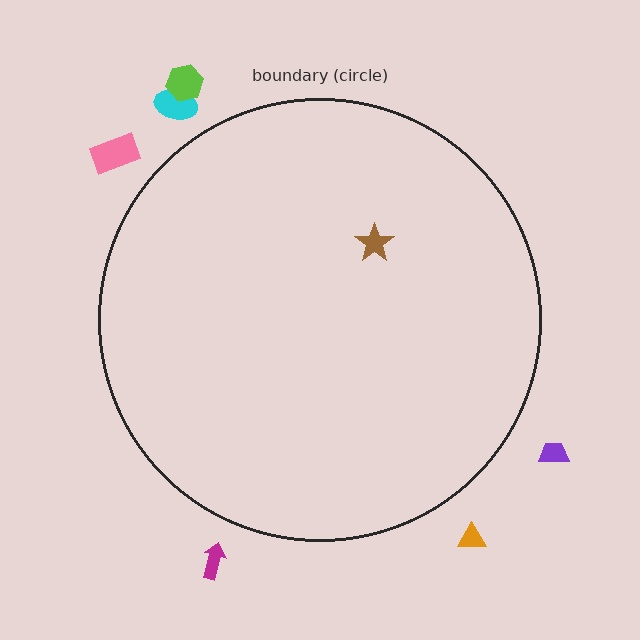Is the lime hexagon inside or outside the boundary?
Outside.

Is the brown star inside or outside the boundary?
Inside.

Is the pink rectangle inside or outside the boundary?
Outside.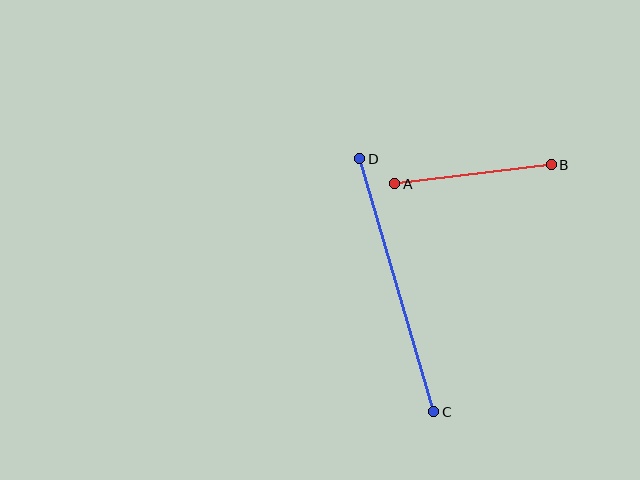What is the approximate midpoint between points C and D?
The midpoint is at approximately (397, 285) pixels.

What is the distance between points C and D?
The distance is approximately 264 pixels.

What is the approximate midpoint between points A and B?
The midpoint is at approximately (473, 174) pixels.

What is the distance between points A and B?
The distance is approximately 158 pixels.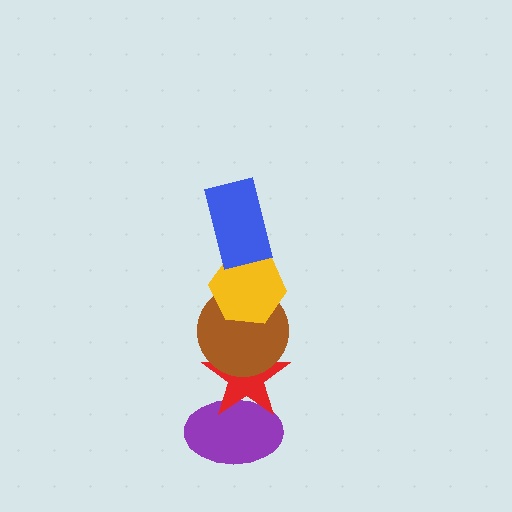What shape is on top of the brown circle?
The yellow hexagon is on top of the brown circle.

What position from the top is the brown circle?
The brown circle is 3rd from the top.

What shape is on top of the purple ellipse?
The red star is on top of the purple ellipse.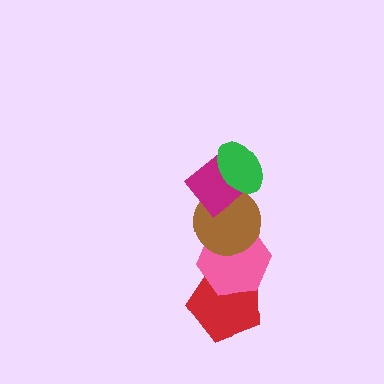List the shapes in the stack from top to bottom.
From top to bottom: the green ellipse, the magenta diamond, the brown circle, the pink hexagon, the red pentagon.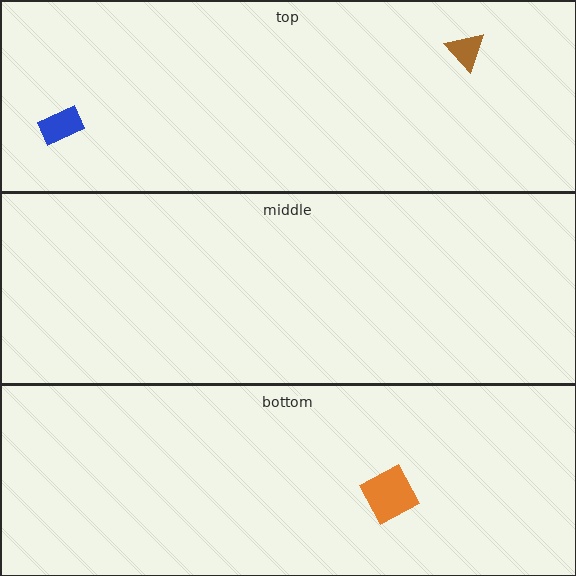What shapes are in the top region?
The brown triangle, the blue rectangle.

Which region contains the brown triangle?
The top region.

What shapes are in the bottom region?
The orange diamond.